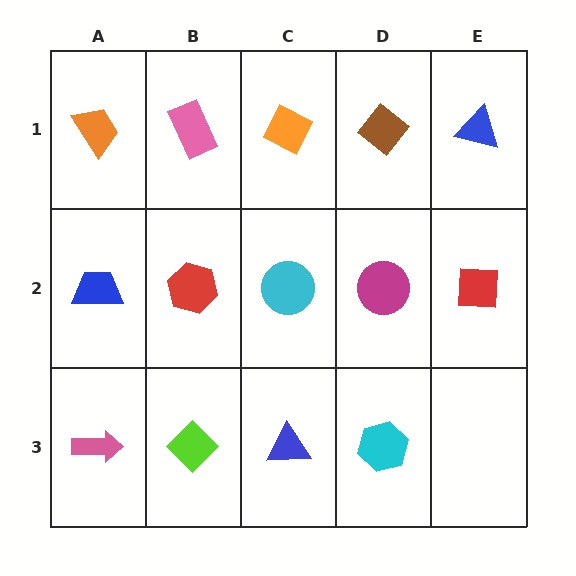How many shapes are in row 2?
5 shapes.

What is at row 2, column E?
A red square.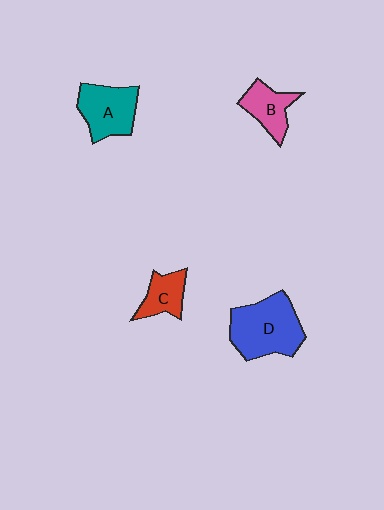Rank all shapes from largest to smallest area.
From largest to smallest: D (blue), A (teal), B (pink), C (red).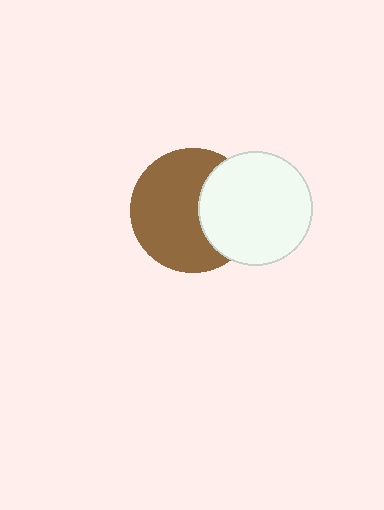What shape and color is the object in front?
The object in front is a white circle.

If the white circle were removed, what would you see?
You would see the complete brown circle.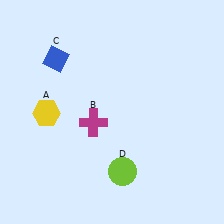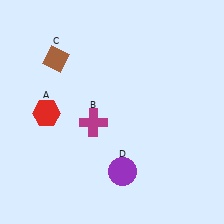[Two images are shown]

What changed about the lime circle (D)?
In Image 1, D is lime. In Image 2, it changed to purple.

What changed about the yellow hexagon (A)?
In Image 1, A is yellow. In Image 2, it changed to red.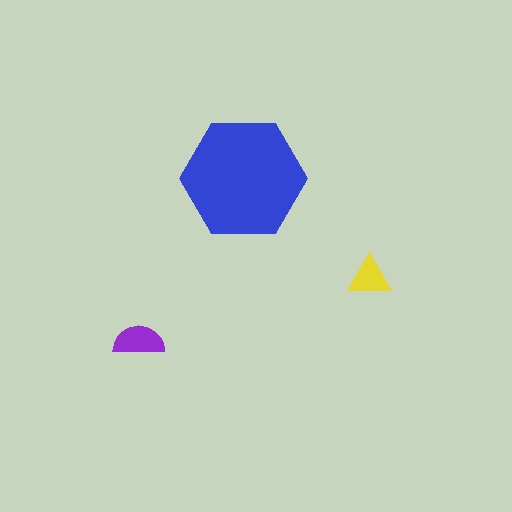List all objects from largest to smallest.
The blue hexagon, the purple semicircle, the yellow triangle.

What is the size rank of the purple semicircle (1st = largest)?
2nd.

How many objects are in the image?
There are 3 objects in the image.